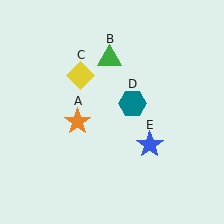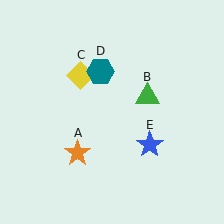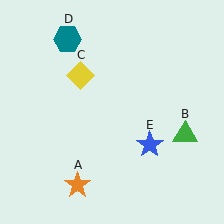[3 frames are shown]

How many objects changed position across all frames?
3 objects changed position: orange star (object A), green triangle (object B), teal hexagon (object D).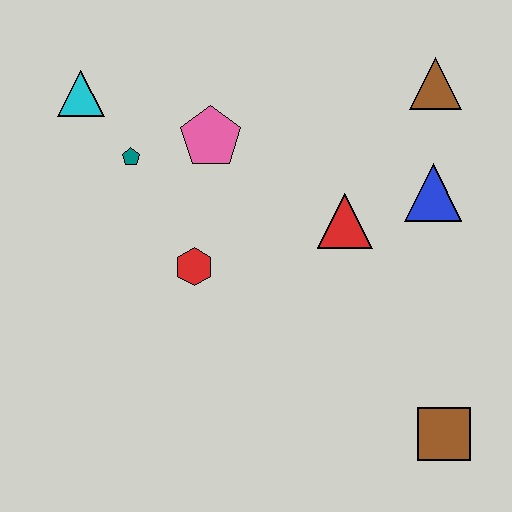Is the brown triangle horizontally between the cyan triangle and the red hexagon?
No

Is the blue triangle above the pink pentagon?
No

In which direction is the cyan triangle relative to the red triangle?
The cyan triangle is to the left of the red triangle.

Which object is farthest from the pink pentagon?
The brown square is farthest from the pink pentagon.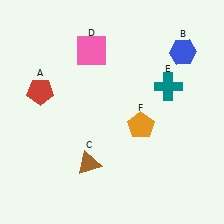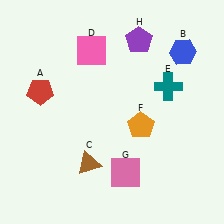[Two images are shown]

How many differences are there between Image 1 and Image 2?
There are 2 differences between the two images.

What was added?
A pink square (G), a purple pentagon (H) were added in Image 2.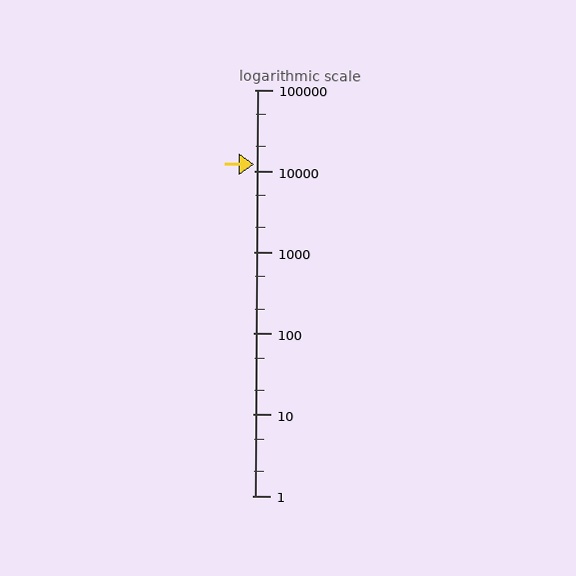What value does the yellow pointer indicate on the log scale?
The pointer indicates approximately 12000.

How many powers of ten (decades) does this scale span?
The scale spans 5 decades, from 1 to 100000.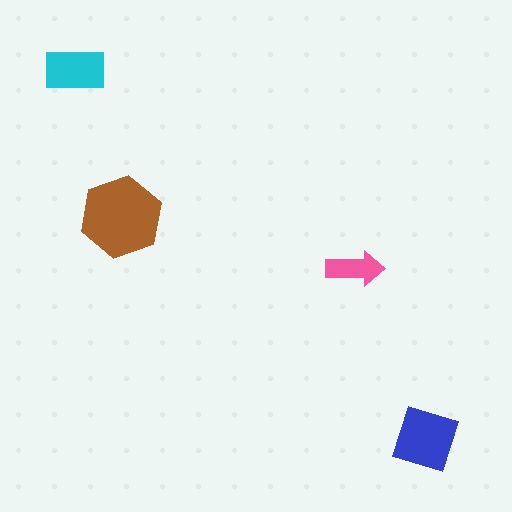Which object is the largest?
The brown hexagon.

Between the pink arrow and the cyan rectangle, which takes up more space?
The cyan rectangle.